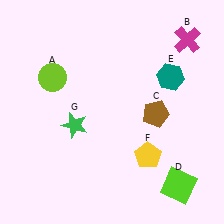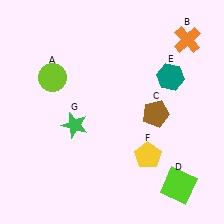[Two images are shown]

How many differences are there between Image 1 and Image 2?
There is 1 difference between the two images.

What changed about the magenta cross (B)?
In Image 1, B is magenta. In Image 2, it changed to orange.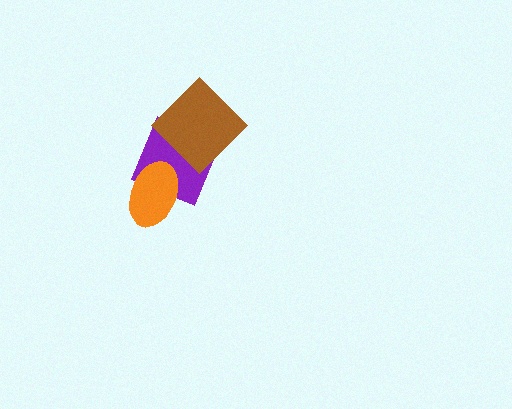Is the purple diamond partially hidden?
Yes, it is partially covered by another shape.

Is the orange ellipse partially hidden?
No, no other shape covers it.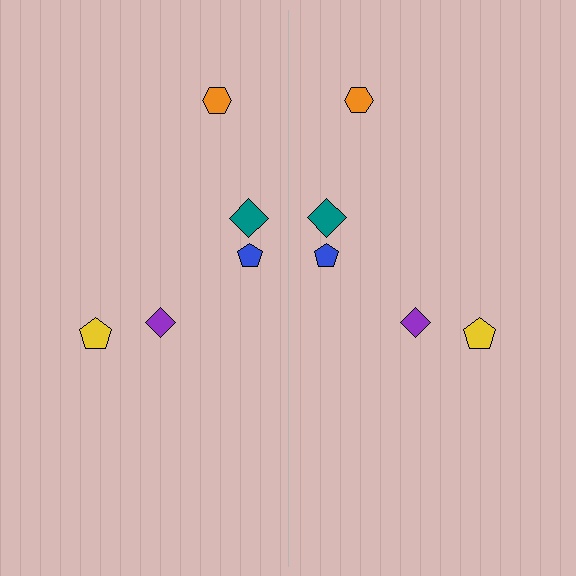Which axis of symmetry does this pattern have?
The pattern has a vertical axis of symmetry running through the center of the image.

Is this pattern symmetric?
Yes, this pattern has bilateral (reflection) symmetry.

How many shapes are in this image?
There are 10 shapes in this image.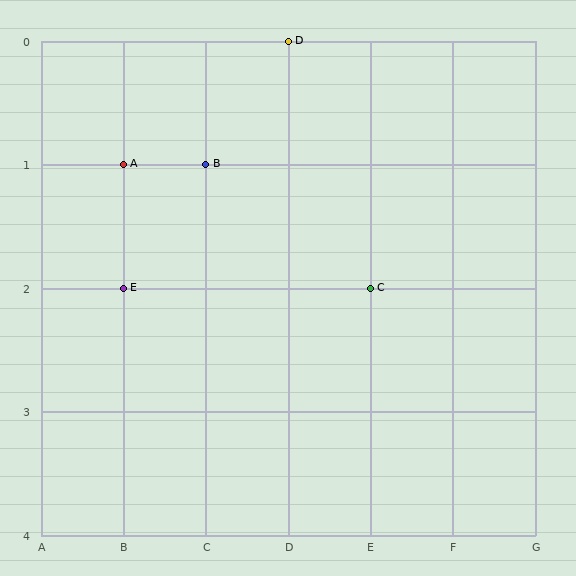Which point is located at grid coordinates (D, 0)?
Point D is at (D, 0).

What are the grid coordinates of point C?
Point C is at grid coordinates (E, 2).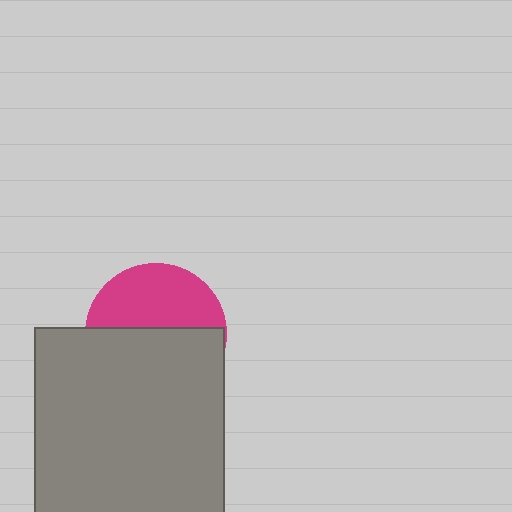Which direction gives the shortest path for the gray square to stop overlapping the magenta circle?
Moving down gives the shortest separation.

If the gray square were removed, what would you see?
You would see the complete magenta circle.